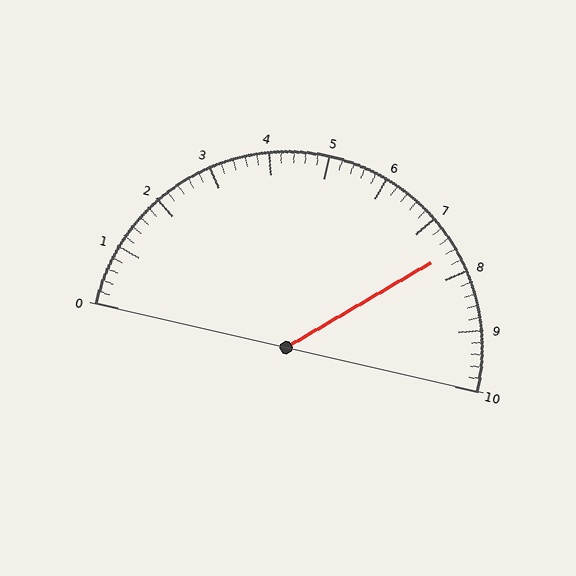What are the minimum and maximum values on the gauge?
The gauge ranges from 0 to 10.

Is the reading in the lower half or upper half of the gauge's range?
The reading is in the upper half of the range (0 to 10).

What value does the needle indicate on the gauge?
The needle indicates approximately 7.6.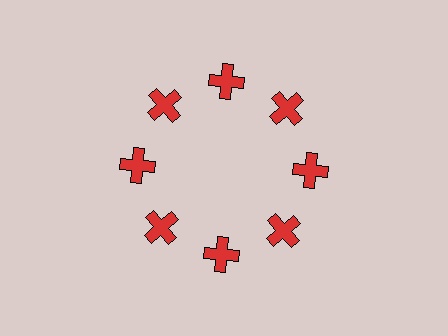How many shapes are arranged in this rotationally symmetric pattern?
There are 8 shapes, arranged in 8 groups of 1.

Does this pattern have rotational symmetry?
Yes, this pattern has 8-fold rotational symmetry. It looks the same after rotating 45 degrees around the center.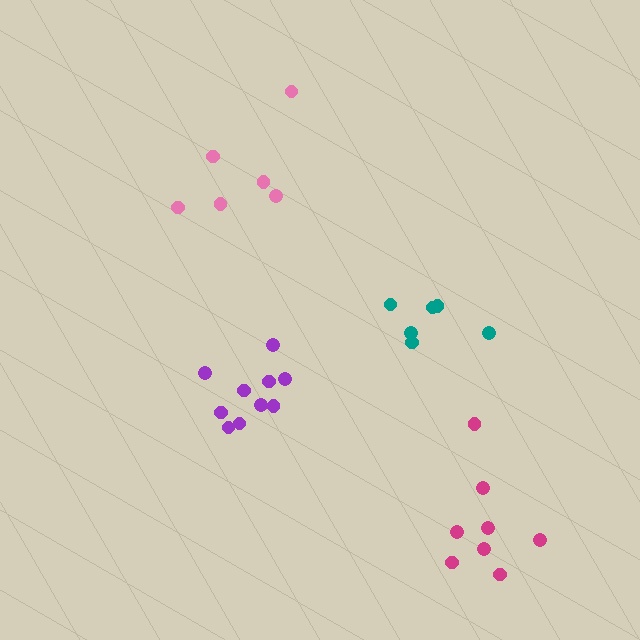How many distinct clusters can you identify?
There are 4 distinct clusters.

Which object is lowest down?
The magenta cluster is bottommost.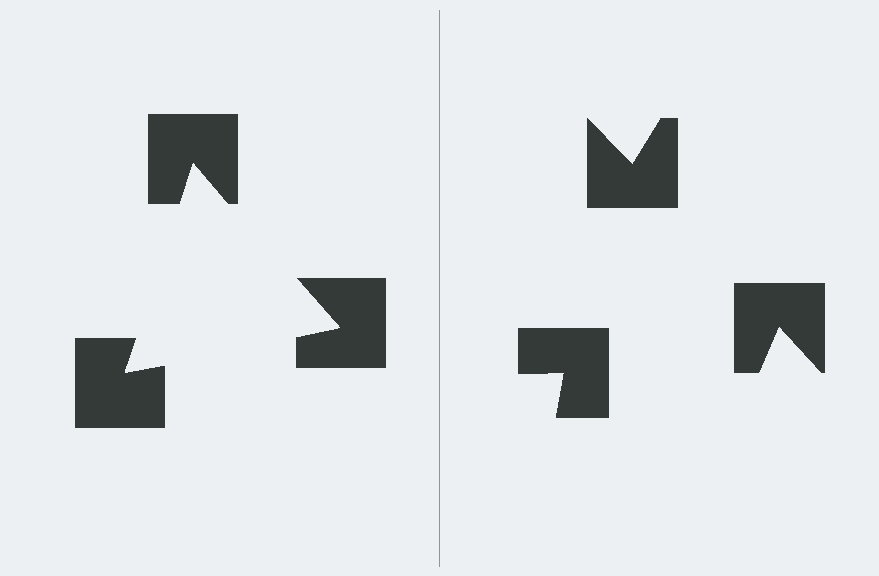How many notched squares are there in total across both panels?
6 — 3 on each side.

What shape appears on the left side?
An illusory triangle.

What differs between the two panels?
The notched squares are positioned identically on both sides; only the wedge orientations differ. On the left they align to a triangle; on the right they are misaligned.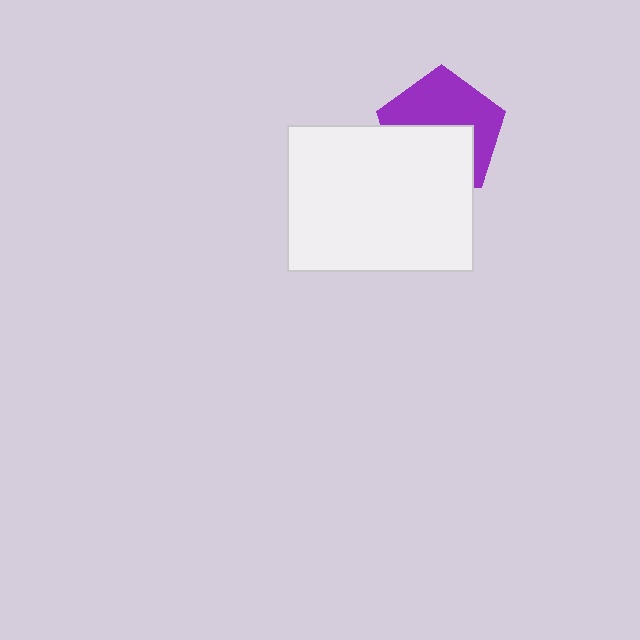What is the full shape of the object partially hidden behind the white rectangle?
The partially hidden object is a purple pentagon.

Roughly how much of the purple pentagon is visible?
About half of it is visible (roughly 54%).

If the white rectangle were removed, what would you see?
You would see the complete purple pentagon.